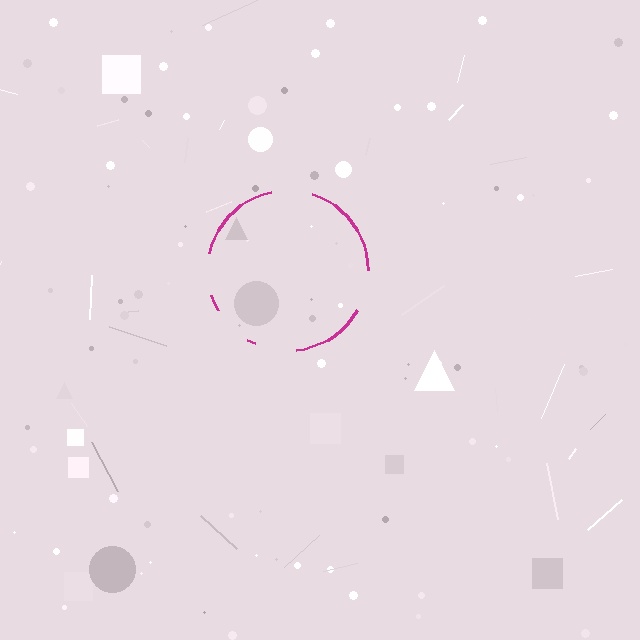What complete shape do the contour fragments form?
The contour fragments form a circle.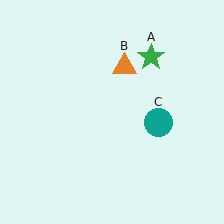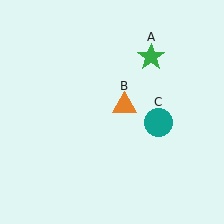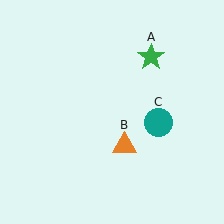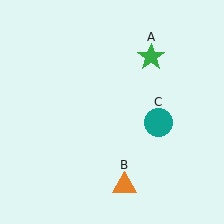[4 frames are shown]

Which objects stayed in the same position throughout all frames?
Green star (object A) and teal circle (object C) remained stationary.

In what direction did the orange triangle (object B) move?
The orange triangle (object B) moved down.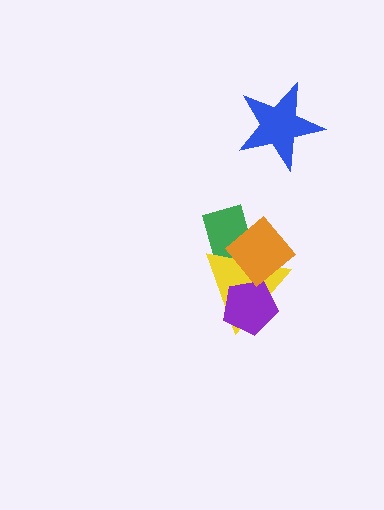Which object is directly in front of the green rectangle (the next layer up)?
The yellow triangle is directly in front of the green rectangle.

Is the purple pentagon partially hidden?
Yes, it is partially covered by another shape.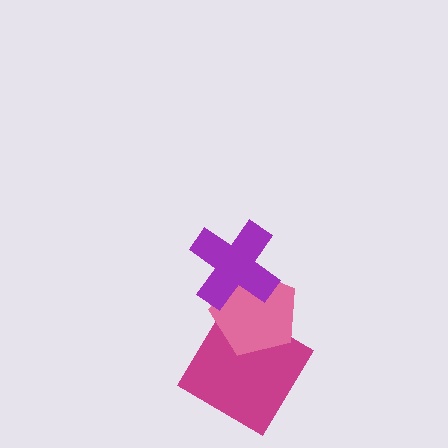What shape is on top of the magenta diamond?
The pink pentagon is on top of the magenta diamond.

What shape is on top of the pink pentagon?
The purple cross is on top of the pink pentagon.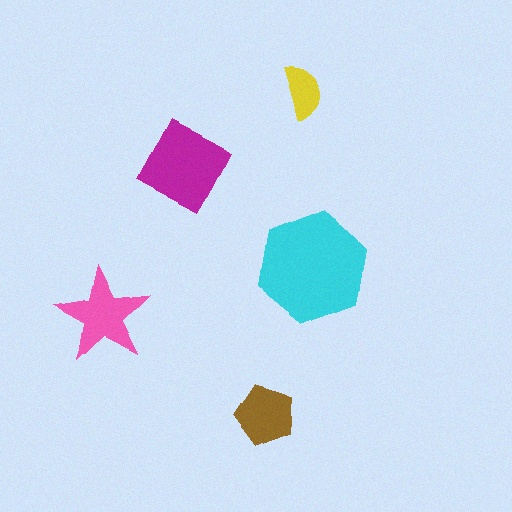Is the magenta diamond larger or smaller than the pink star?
Larger.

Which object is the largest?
The cyan hexagon.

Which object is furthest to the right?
The cyan hexagon is rightmost.